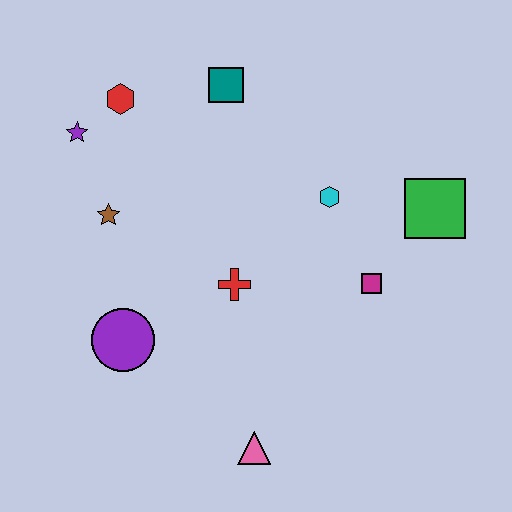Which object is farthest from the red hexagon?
The pink triangle is farthest from the red hexagon.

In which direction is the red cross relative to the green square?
The red cross is to the left of the green square.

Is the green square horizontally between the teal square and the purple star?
No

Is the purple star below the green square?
No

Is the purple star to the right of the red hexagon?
No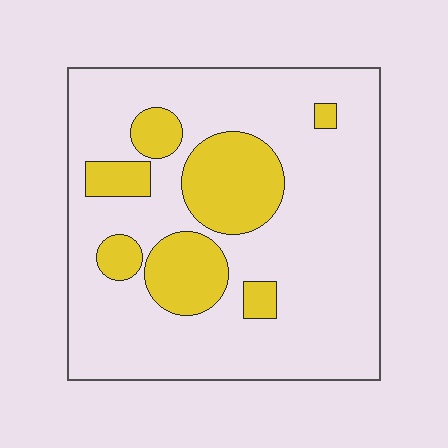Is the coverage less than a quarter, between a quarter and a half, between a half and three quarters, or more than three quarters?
Less than a quarter.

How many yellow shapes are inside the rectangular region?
7.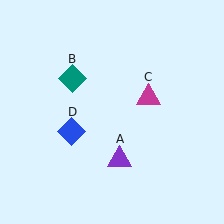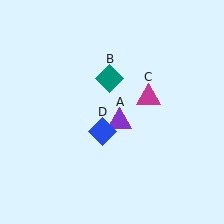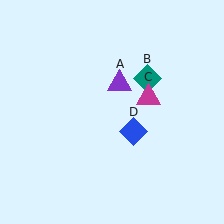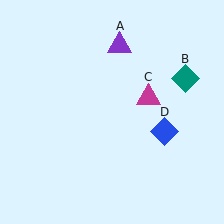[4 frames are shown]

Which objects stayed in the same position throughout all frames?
Magenta triangle (object C) remained stationary.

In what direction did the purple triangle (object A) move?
The purple triangle (object A) moved up.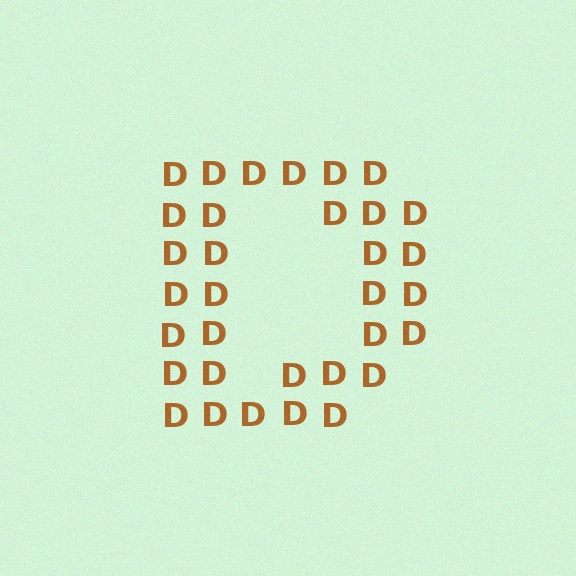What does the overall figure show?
The overall figure shows the letter D.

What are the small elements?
The small elements are letter D's.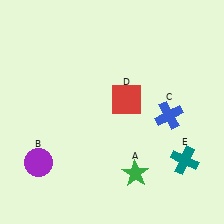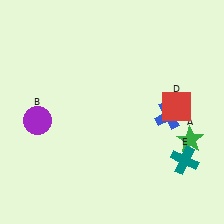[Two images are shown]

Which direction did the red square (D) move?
The red square (D) moved right.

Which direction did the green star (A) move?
The green star (A) moved right.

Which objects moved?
The objects that moved are: the green star (A), the purple circle (B), the red square (D).